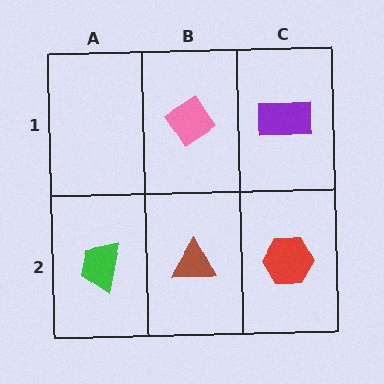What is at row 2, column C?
A red hexagon.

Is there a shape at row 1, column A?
No, that cell is empty.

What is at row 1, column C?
A purple rectangle.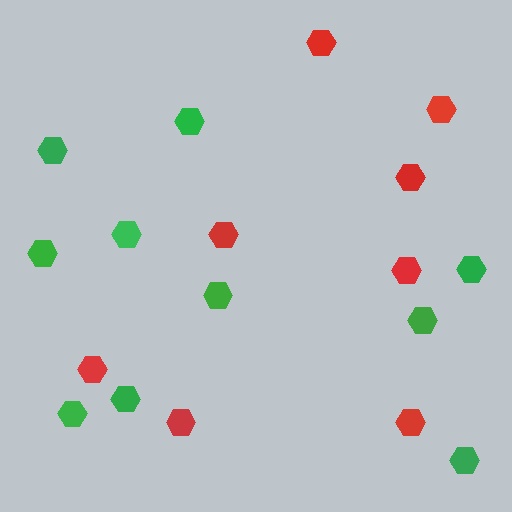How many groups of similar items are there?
There are 2 groups: one group of red hexagons (8) and one group of green hexagons (10).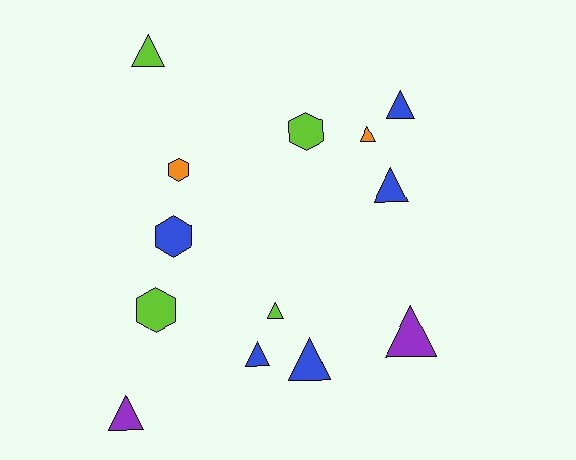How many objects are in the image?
There are 13 objects.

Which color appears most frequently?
Blue, with 5 objects.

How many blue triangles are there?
There are 4 blue triangles.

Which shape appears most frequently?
Triangle, with 9 objects.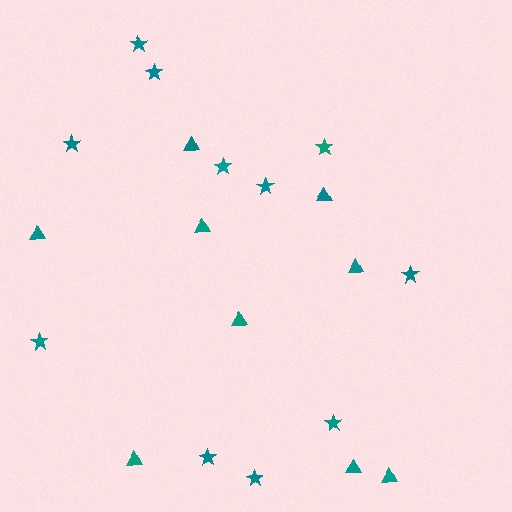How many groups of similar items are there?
There are 2 groups: one group of stars (11) and one group of triangles (9).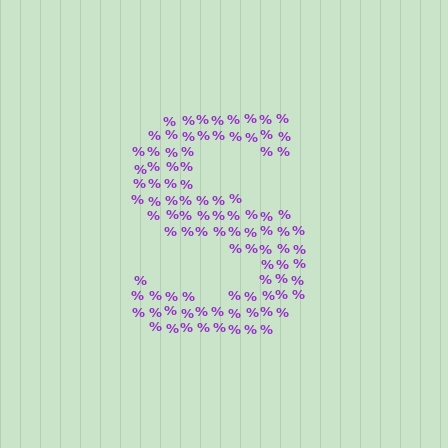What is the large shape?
The large shape is the letter S.